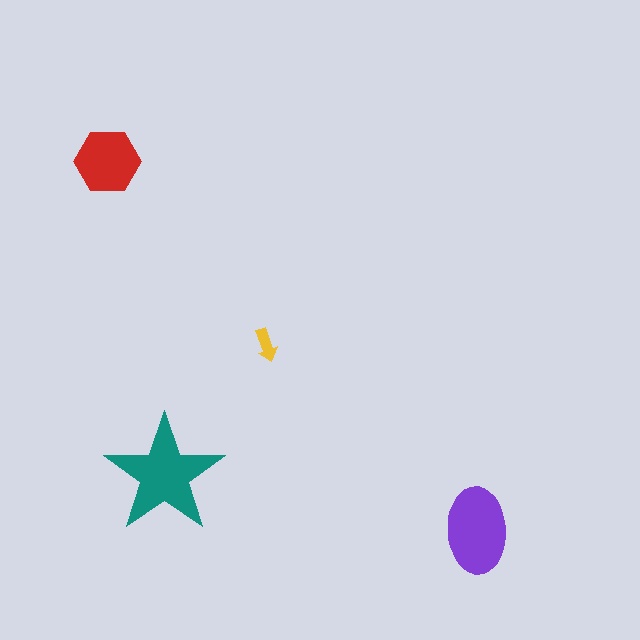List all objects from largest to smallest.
The teal star, the purple ellipse, the red hexagon, the yellow arrow.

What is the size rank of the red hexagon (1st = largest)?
3rd.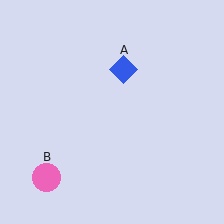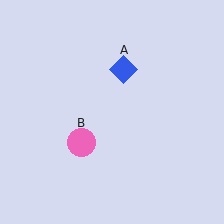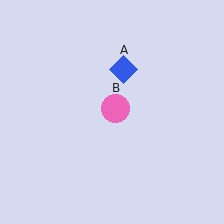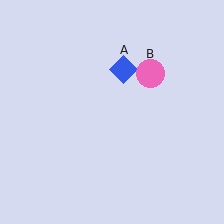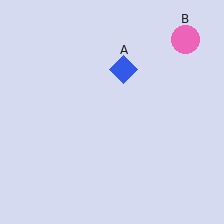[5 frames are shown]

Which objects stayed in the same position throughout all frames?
Blue diamond (object A) remained stationary.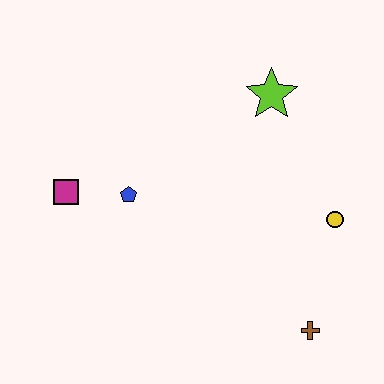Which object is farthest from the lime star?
The brown cross is farthest from the lime star.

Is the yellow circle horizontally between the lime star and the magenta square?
No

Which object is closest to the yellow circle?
The brown cross is closest to the yellow circle.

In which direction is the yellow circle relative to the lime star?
The yellow circle is below the lime star.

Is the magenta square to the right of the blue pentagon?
No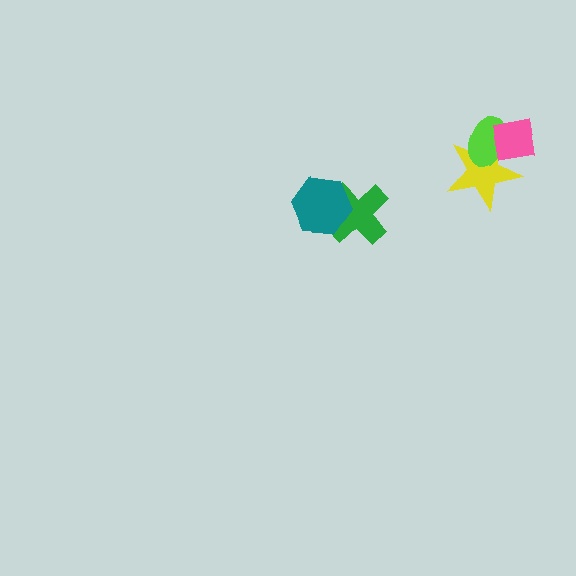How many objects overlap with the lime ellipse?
2 objects overlap with the lime ellipse.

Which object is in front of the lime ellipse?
The pink square is in front of the lime ellipse.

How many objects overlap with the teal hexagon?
1 object overlaps with the teal hexagon.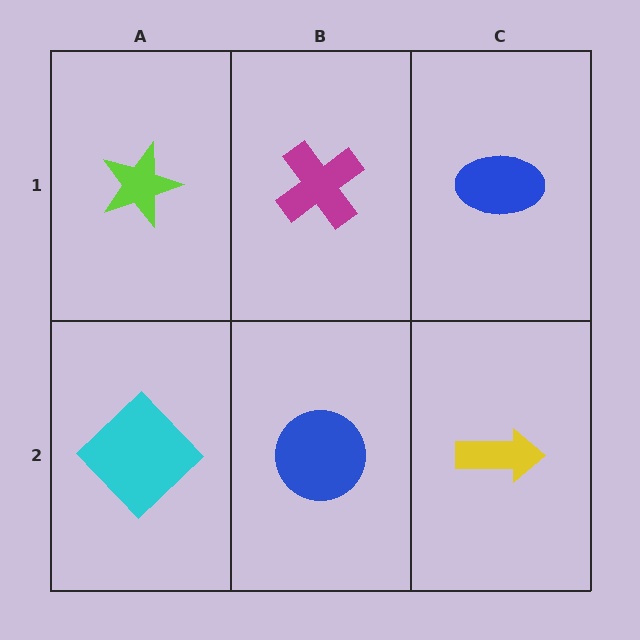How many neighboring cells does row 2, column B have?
3.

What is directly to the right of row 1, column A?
A magenta cross.